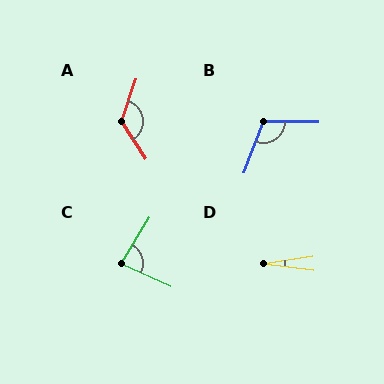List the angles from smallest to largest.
D (16°), C (83°), B (110°), A (129°).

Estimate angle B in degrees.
Approximately 110 degrees.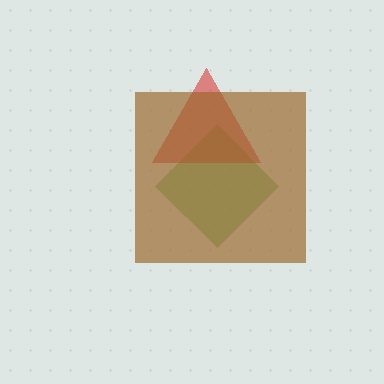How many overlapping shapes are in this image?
There are 3 overlapping shapes in the image.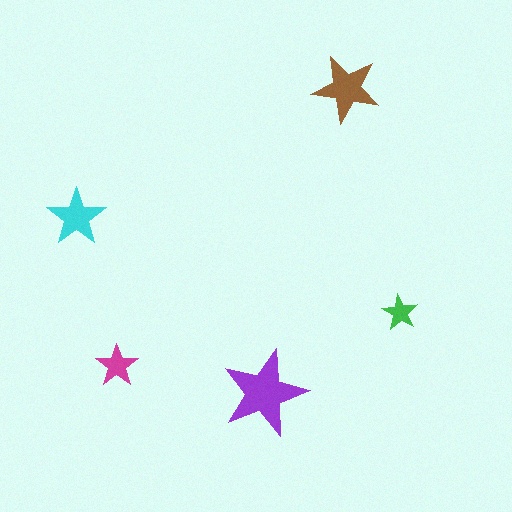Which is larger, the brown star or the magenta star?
The brown one.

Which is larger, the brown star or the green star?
The brown one.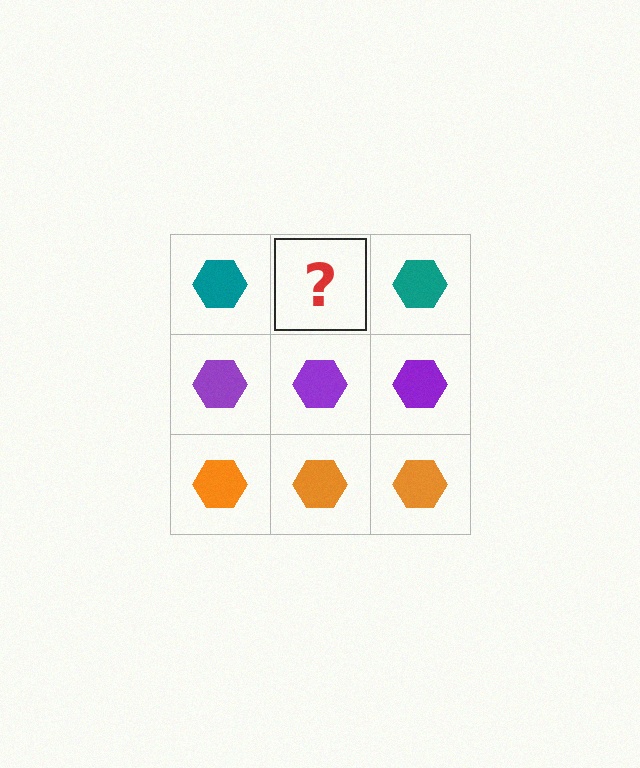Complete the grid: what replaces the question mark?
The question mark should be replaced with a teal hexagon.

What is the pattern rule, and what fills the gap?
The rule is that each row has a consistent color. The gap should be filled with a teal hexagon.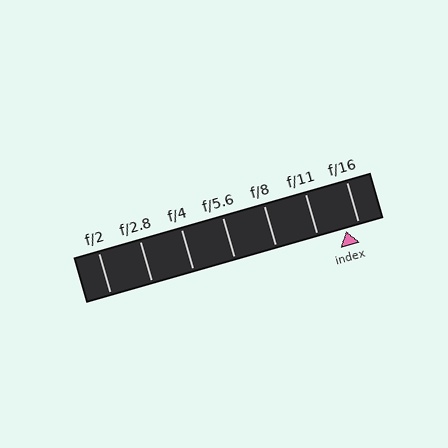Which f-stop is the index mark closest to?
The index mark is closest to f/16.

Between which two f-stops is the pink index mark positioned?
The index mark is between f/11 and f/16.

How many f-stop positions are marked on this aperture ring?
There are 7 f-stop positions marked.